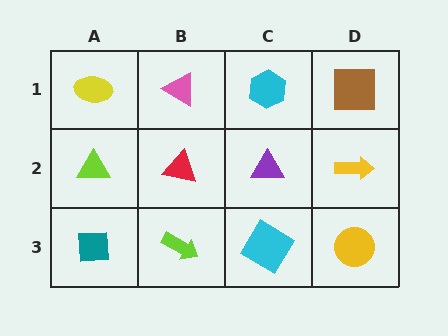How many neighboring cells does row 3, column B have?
3.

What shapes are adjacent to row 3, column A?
A lime triangle (row 2, column A), a lime arrow (row 3, column B).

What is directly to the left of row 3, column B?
A teal square.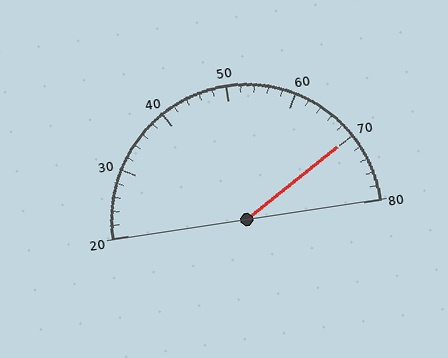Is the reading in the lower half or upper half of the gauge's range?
The reading is in the upper half of the range (20 to 80).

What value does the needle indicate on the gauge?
The needle indicates approximately 70.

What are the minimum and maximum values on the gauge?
The gauge ranges from 20 to 80.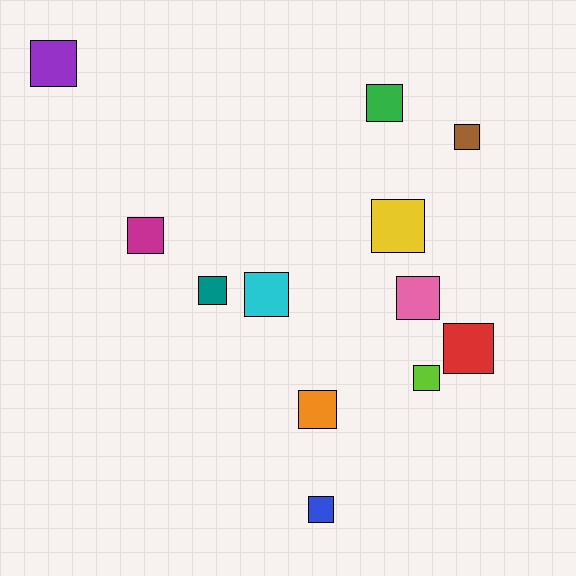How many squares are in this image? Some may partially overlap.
There are 12 squares.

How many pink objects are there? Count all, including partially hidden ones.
There is 1 pink object.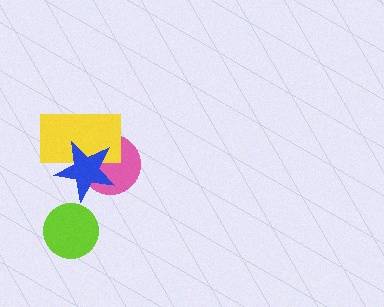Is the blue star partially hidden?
No, no other shape covers it.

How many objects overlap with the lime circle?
0 objects overlap with the lime circle.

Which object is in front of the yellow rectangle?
The blue star is in front of the yellow rectangle.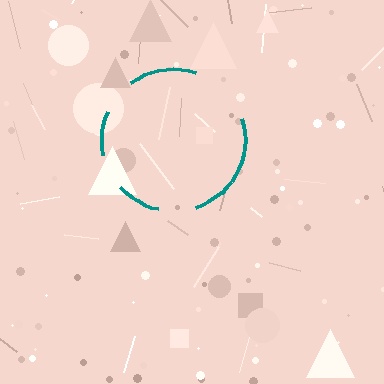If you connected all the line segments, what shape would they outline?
They would outline a circle.